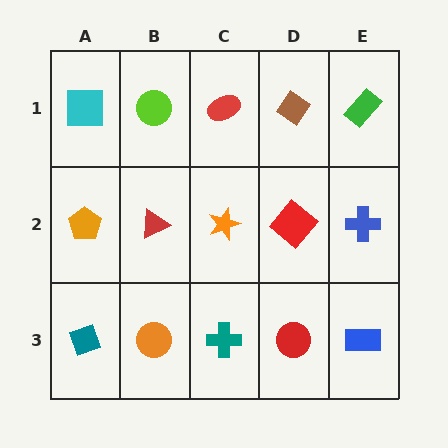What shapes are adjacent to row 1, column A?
An orange pentagon (row 2, column A), a lime circle (row 1, column B).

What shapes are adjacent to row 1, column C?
An orange star (row 2, column C), a lime circle (row 1, column B), a brown diamond (row 1, column D).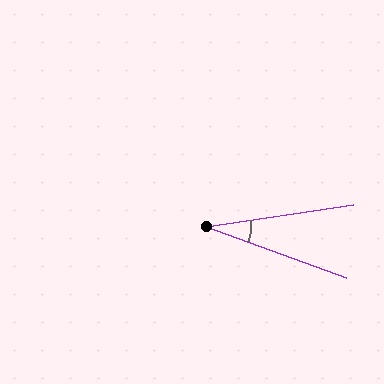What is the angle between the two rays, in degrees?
Approximately 29 degrees.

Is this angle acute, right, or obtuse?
It is acute.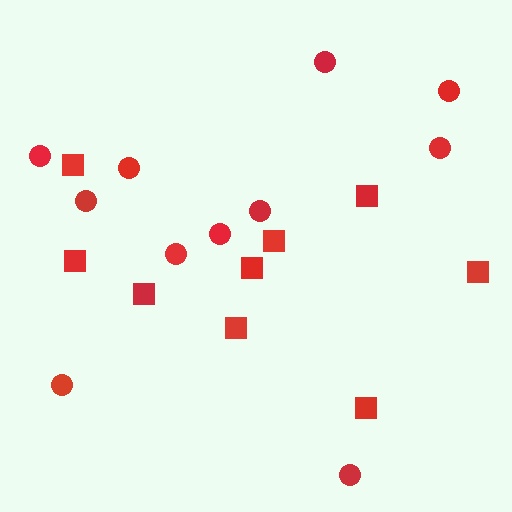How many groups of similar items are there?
There are 2 groups: one group of circles (11) and one group of squares (9).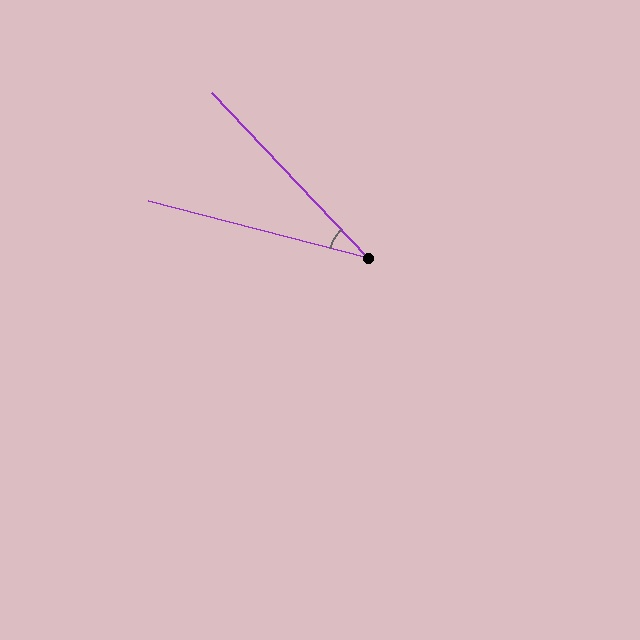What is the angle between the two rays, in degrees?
Approximately 32 degrees.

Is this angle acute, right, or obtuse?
It is acute.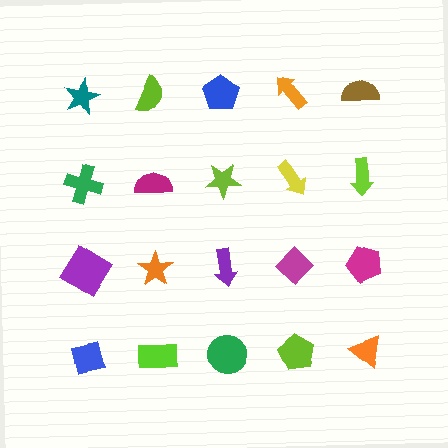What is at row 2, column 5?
A lime arrow.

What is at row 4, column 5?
An orange triangle.